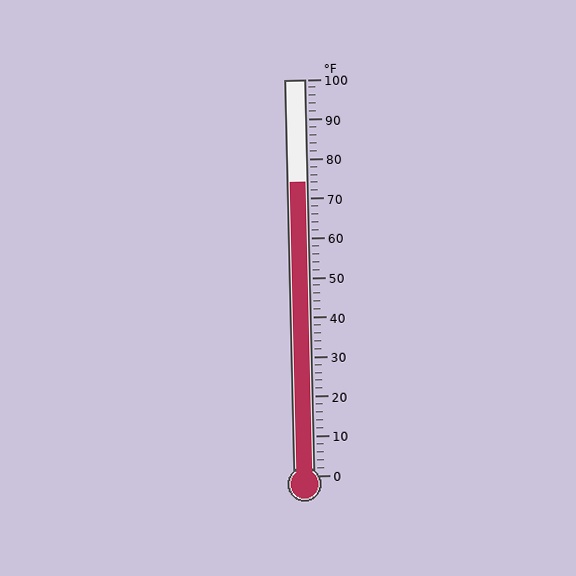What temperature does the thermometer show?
The thermometer shows approximately 74°F.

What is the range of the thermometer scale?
The thermometer scale ranges from 0°F to 100°F.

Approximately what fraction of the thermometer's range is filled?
The thermometer is filled to approximately 75% of its range.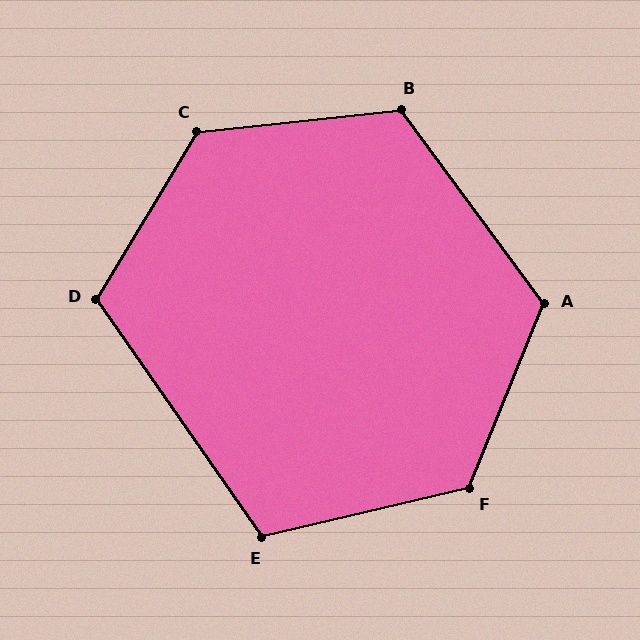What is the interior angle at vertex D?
Approximately 114 degrees (obtuse).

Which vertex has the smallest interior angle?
E, at approximately 112 degrees.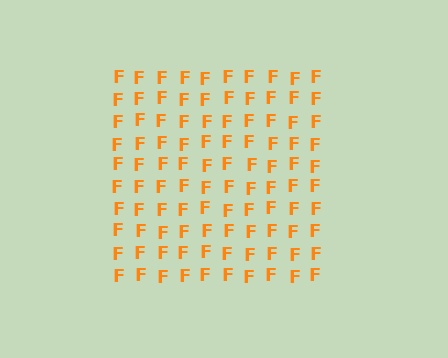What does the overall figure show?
The overall figure shows a square.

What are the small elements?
The small elements are letter F's.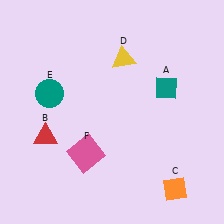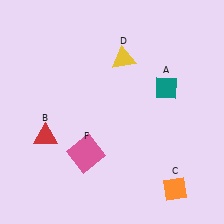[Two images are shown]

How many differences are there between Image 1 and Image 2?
There is 1 difference between the two images.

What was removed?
The teal circle (E) was removed in Image 2.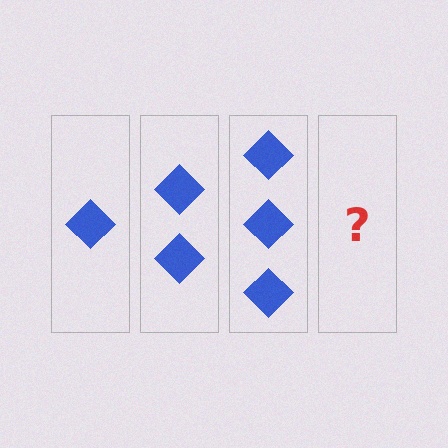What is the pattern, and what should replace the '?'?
The pattern is that each step adds one more diamond. The '?' should be 4 diamonds.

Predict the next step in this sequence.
The next step is 4 diamonds.